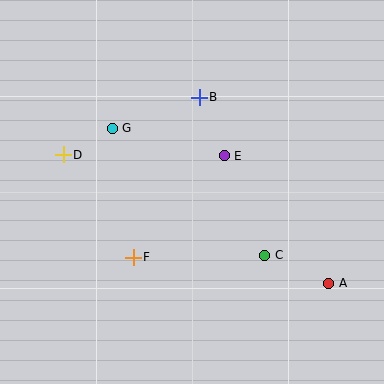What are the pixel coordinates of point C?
Point C is at (265, 255).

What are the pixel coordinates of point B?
Point B is at (199, 97).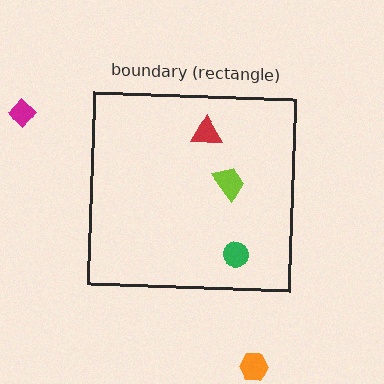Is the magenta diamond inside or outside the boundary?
Outside.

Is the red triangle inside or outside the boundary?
Inside.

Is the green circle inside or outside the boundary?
Inside.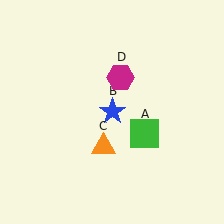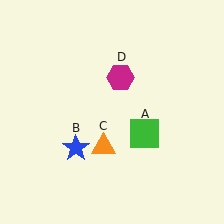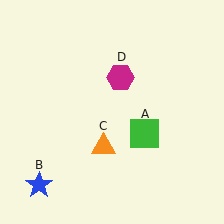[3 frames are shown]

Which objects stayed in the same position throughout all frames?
Green square (object A) and orange triangle (object C) and magenta hexagon (object D) remained stationary.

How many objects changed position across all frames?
1 object changed position: blue star (object B).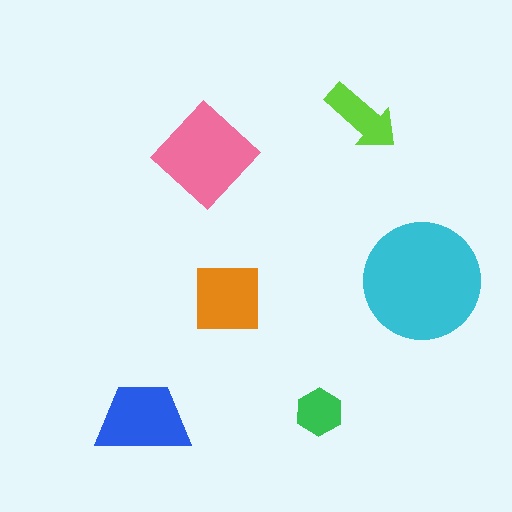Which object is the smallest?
The green hexagon.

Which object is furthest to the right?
The cyan circle is rightmost.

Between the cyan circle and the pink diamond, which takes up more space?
The cyan circle.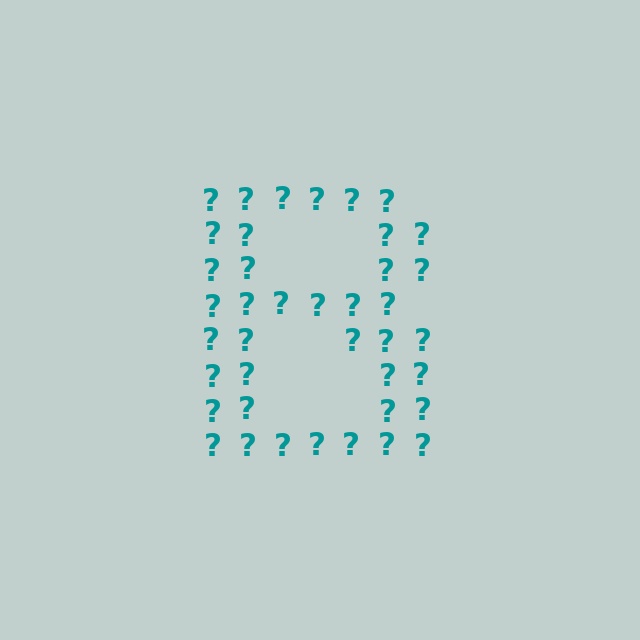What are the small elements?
The small elements are question marks.